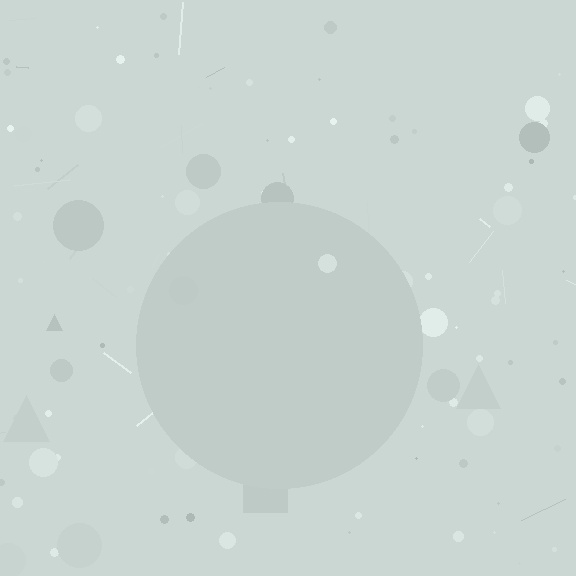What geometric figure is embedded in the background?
A circle is embedded in the background.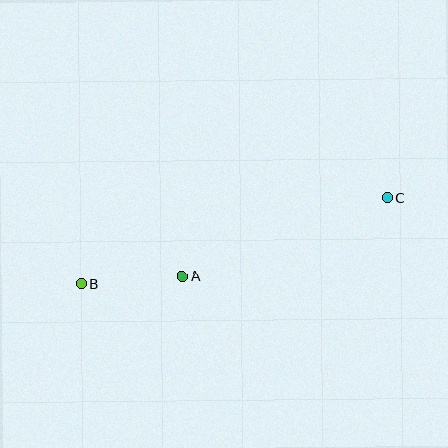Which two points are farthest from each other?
Points B and C are farthest from each other.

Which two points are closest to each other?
Points A and B are closest to each other.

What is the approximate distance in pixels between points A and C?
The distance between A and C is approximately 219 pixels.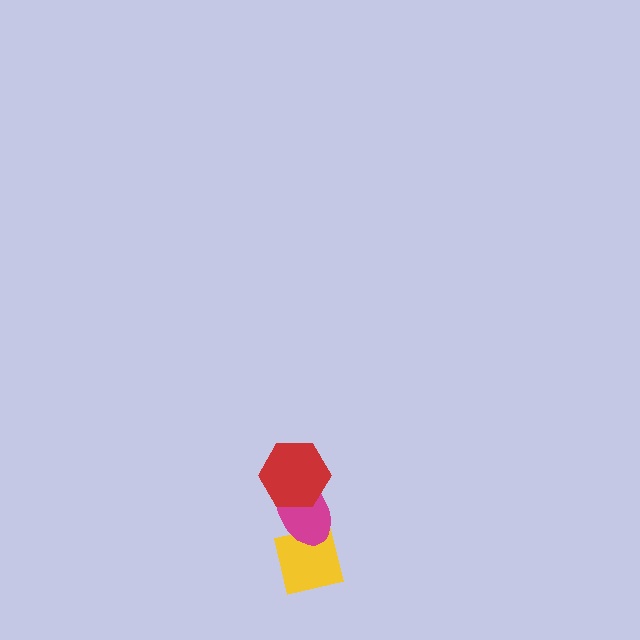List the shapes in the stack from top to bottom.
From top to bottom: the red hexagon, the magenta ellipse, the yellow square.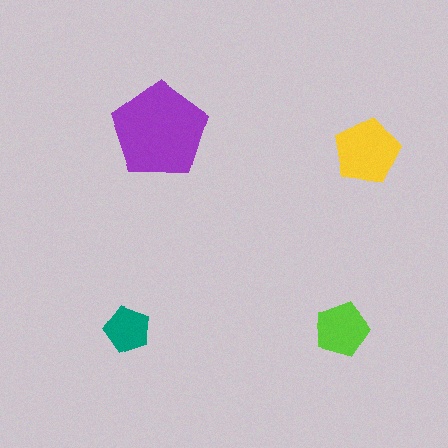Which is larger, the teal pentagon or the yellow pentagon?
The yellow one.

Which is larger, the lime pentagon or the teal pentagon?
The lime one.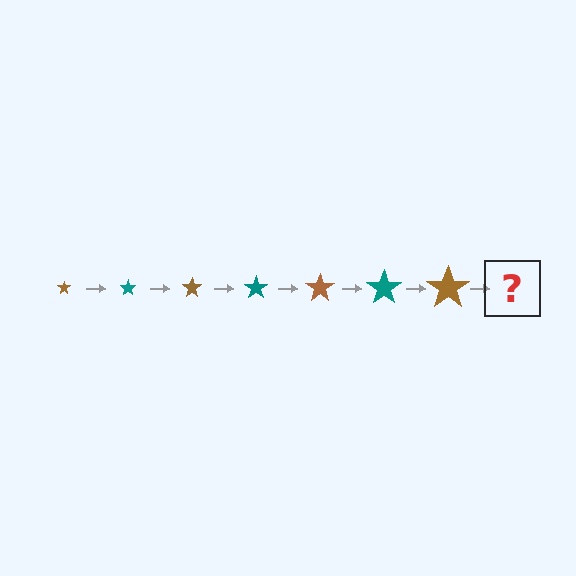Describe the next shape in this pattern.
It should be a teal star, larger than the previous one.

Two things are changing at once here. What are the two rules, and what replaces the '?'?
The two rules are that the star grows larger each step and the color cycles through brown and teal. The '?' should be a teal star, larger than the previous one.